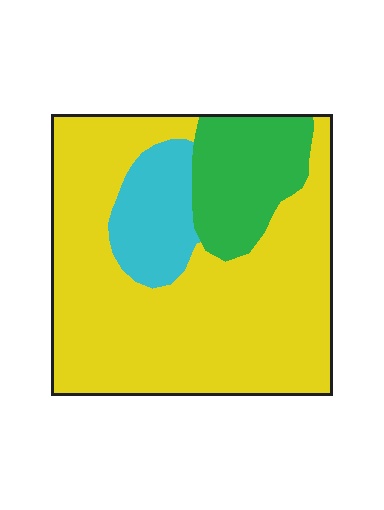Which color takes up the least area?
Cyan, at roughly 15%.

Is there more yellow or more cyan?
Yellow.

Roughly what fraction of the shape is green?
Green takes up about one sixth (1/6) of the shape.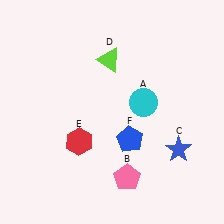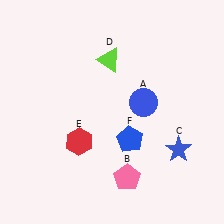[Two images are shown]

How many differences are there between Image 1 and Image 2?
There is 1 difference between the two images.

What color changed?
The circle (A) changed from cyan in Image 1 to blue in Image 2.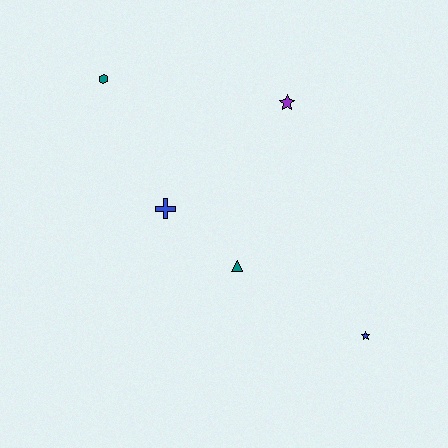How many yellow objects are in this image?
There are no yellow objects.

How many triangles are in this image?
There is 1 triangle.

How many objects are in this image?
There are 5 objects.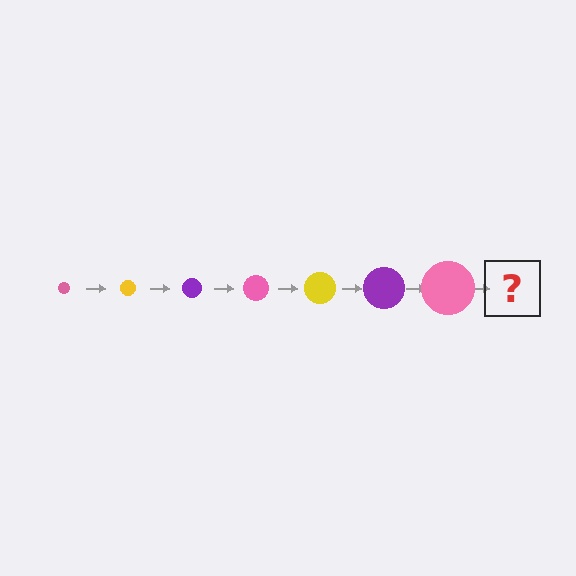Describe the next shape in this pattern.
It should be a yellow circle, larger than the previous one.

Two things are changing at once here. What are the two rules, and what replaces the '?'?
The two rules are that the circle grows larger each step and the color cycles through pink, yellow, and purple. The '?' should be a yellow circle, larger than the previous one.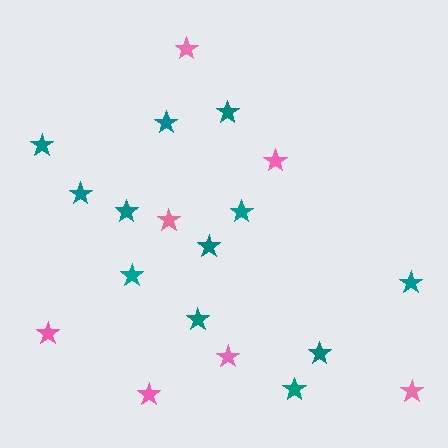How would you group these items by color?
There are 2 groups: one group of teal stars (12) and one group of pink stars (7).